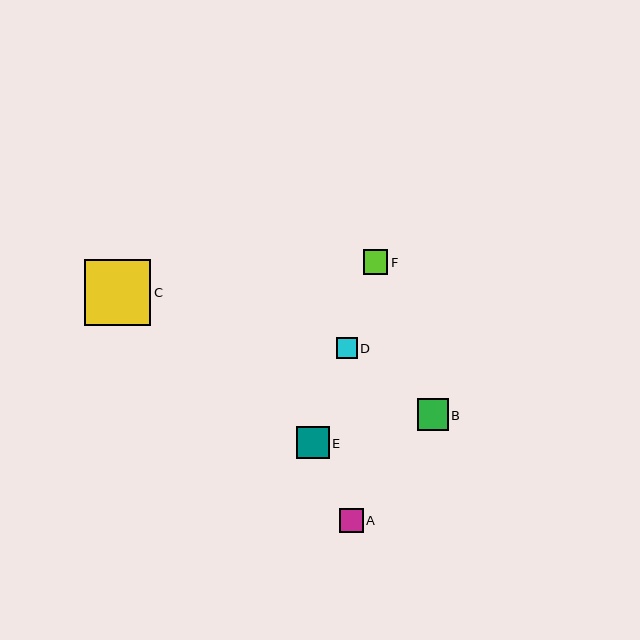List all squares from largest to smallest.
From largest to smallest: C, E, B, F, A, D.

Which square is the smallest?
Square D is the smallest with a size of approximately 21 pixels.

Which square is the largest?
Square C is the largest with a size of approximately 66 pixels.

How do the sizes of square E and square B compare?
Square E and square B are approximately the same size.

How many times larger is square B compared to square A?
Square B is approximately 1.3 times the size of square A.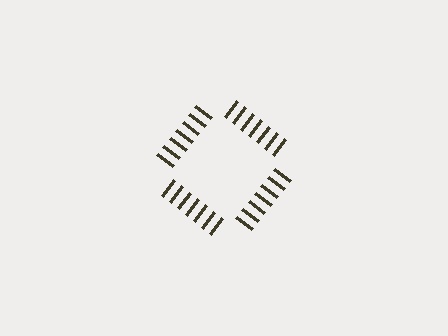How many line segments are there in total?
28 — 7 along each of the 4 edges.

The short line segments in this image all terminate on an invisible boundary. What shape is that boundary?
An illusory square — the line segments terminate on its edges but no continuous stroke is drawn.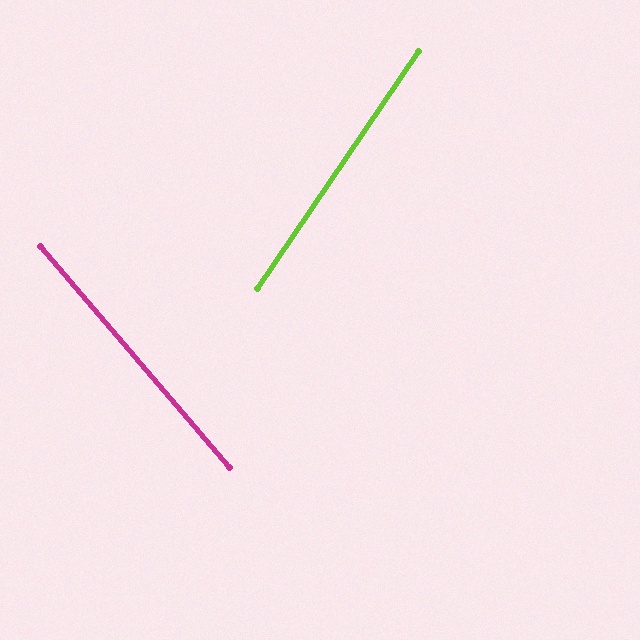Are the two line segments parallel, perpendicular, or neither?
Neither parallel nor perpendicular — they differ by about 75°.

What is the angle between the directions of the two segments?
Approximately 75 degrees.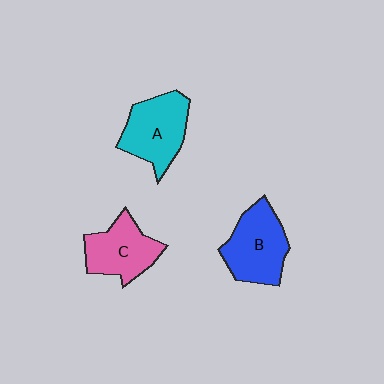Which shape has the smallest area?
Shape C (pink).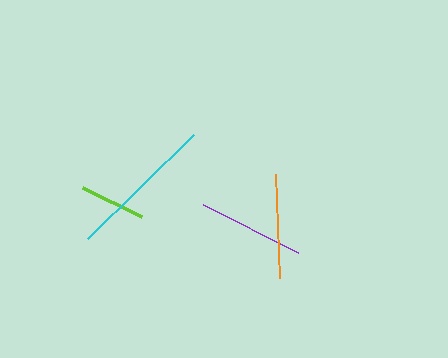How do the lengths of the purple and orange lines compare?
The purple and orange lines are approximately the same length.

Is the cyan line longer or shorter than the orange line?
The cyan line is longer than the orange line.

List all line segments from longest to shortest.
From longest to shortest: cyan, purple, orange, lime.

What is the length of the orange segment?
The orange segment is approximately 104 pixels long.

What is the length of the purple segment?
The purple segment is approximately 107 pixels long.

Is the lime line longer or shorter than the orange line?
The orange line is longer than the lime line.